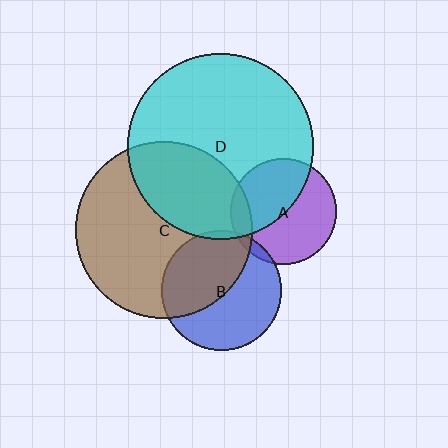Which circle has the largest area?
Circle D (cyan).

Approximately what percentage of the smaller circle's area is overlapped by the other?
Approximately 5%.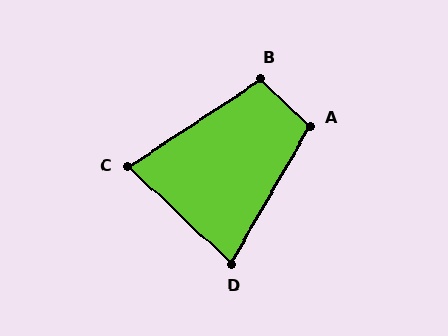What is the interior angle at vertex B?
Approximately 103 degrees (obtuse).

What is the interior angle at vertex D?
Approximately 77 degrees (acute).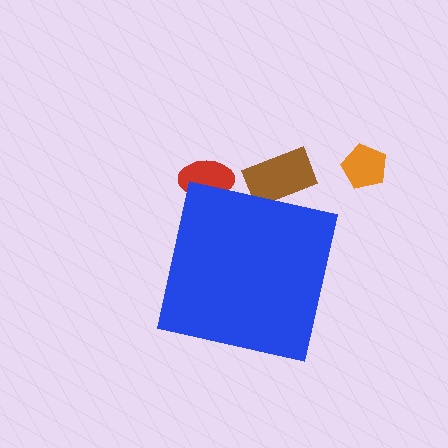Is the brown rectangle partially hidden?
Yes, the brown rectangle is partially hidden behind the blue square.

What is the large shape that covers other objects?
A blue square.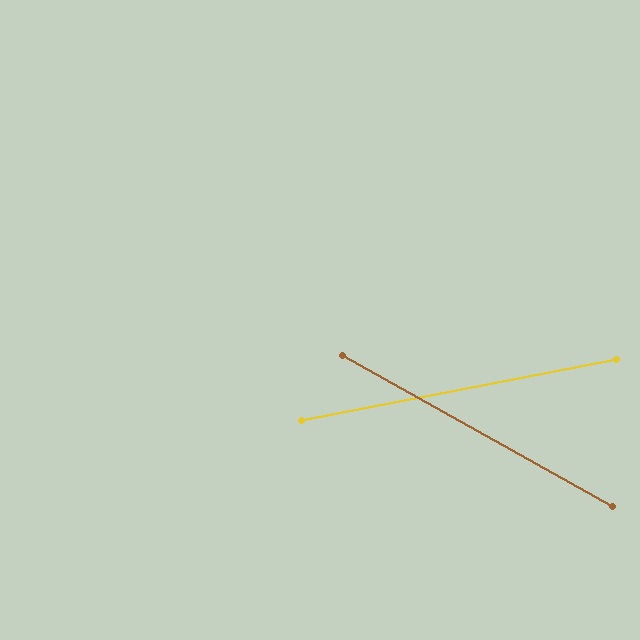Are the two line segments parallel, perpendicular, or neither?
Neither parallel nor perpendicular — they differ by about 40°.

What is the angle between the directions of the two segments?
Approximately 40 degrees.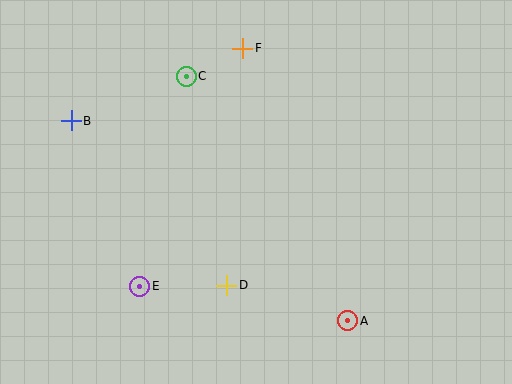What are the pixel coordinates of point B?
Point B is at (71, 121).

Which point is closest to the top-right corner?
Point F is closest to the top-right corner.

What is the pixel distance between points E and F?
The distance between E and F is 259 pixels.